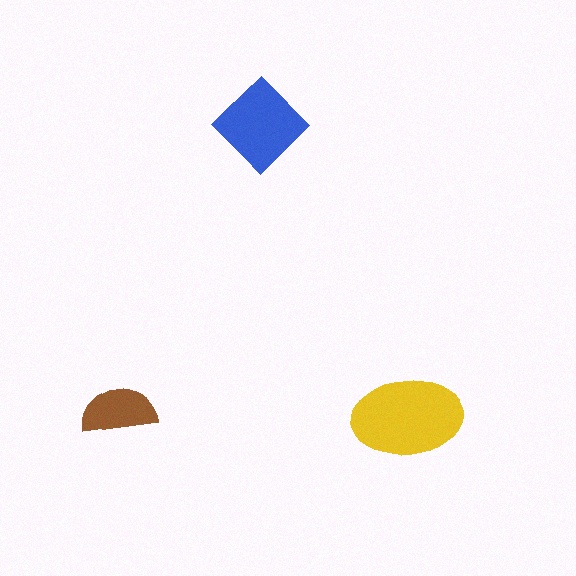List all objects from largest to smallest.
The yellow ellipse, the blue diamond, the brown semicircle.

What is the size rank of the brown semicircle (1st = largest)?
3rd.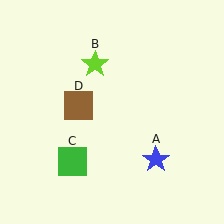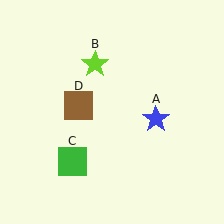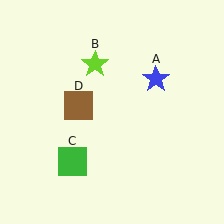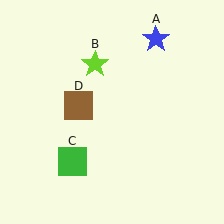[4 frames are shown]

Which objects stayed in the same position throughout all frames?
Lime star (object B) and green square (object C) and brown square (object D) remained stationary.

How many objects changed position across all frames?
1 object changed position: blue star (object A).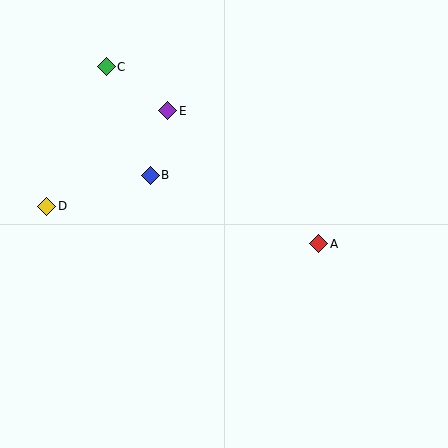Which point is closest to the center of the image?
Point B at (150, 175) is closest to the center.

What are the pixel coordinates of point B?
Point B is at (150, 175).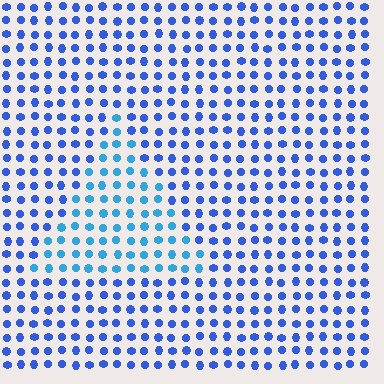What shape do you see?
I see a triangle.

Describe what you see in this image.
The image is filled with small blue elements in a uniform arrangement. A triangle-shaped region is visible where the elements are tinted to a slightly different hue, forming a subtle color boundary.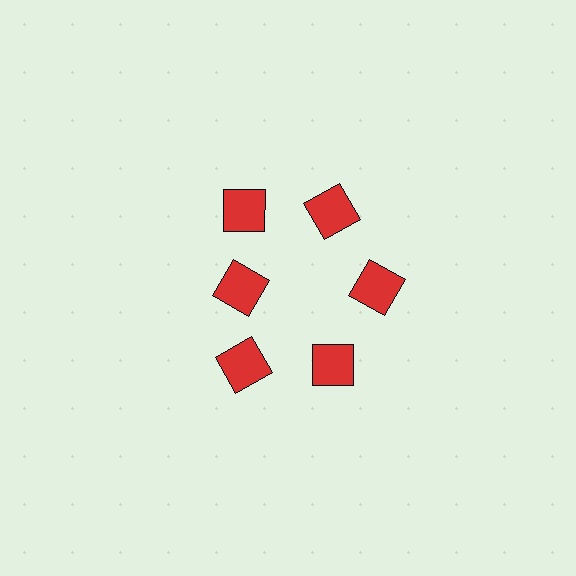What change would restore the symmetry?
The symmetry would be restored by moving it outward, back onto the ring so that all 6 squares sit at equal angles and equal distance from the center.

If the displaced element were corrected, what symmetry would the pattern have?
It would have 6-fold rotational symmetry — the pattern would map onto itself every 60 degrees.